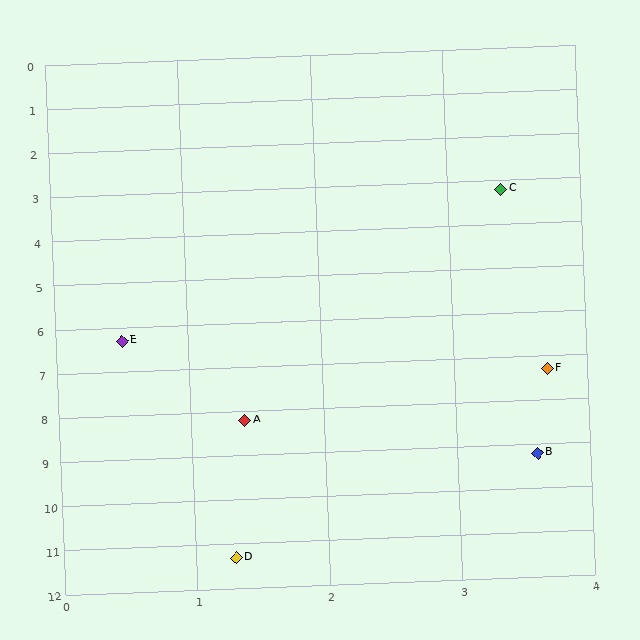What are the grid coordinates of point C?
Point C is at approximately (3.4, 3.2).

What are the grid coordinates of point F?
Point F is at approximately (3.7, 7.3).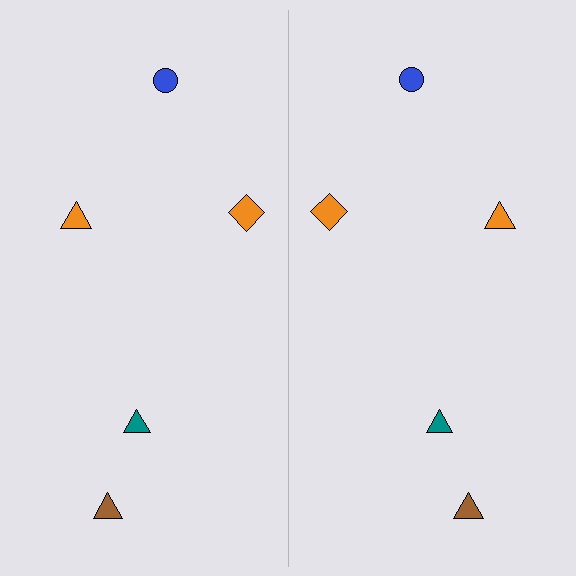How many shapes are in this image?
There are 10 shapes in this image.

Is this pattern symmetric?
Yes, this pattern has bilateral (reflection) symmetry.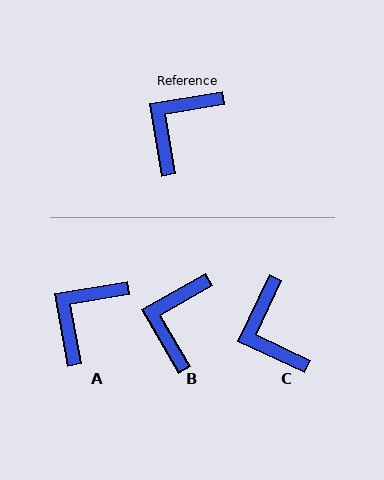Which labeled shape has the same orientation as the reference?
A.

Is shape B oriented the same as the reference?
No, it is off by about 20 degrees.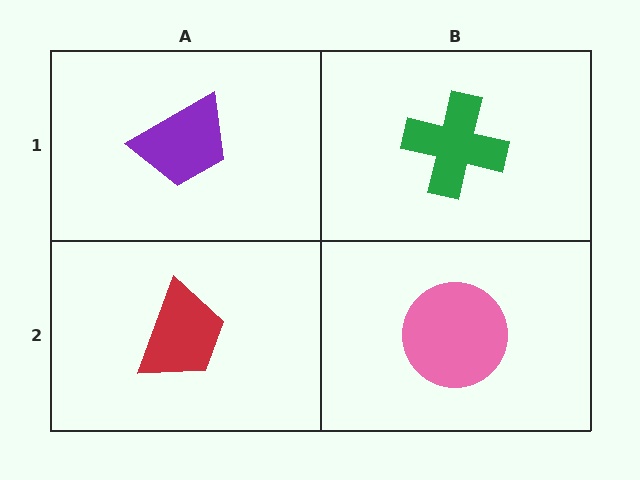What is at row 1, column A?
A purple trapezoid.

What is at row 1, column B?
A green cross.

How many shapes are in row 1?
2 shapes.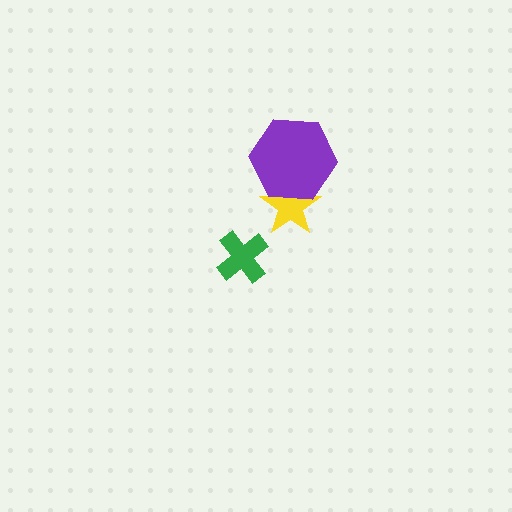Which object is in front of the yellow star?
The purple hexagon is in front of the yellow star.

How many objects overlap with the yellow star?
1 object overlaps with the yellow star.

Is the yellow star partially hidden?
Yes, it is partially covered by another shape.